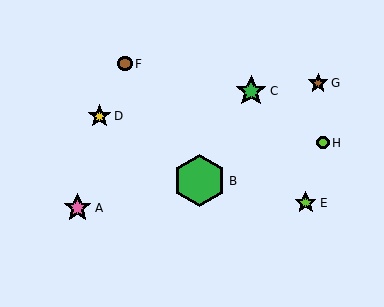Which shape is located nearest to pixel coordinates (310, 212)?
The lime star (labeled E) at (306, 203) is nearest to that location.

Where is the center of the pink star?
The center of the pink star is at (78, 208).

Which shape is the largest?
The green hexagon (labeled B) is the largest.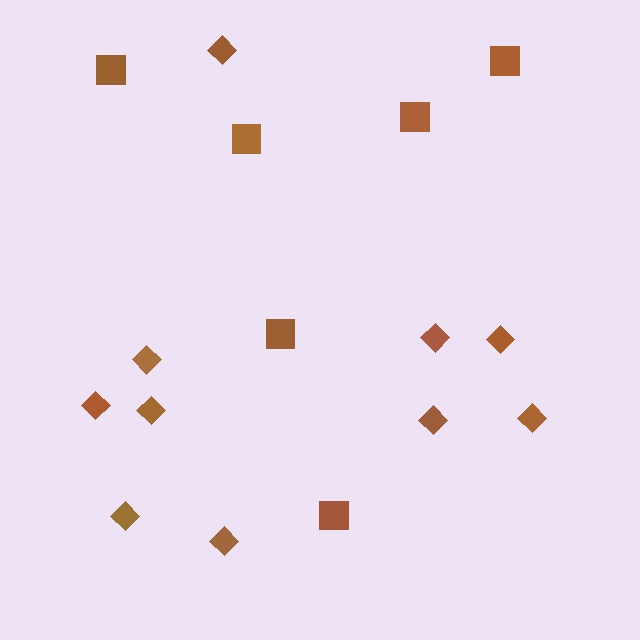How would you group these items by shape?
There are 2 groups: one group of diamonds (10) and one group of squares (6).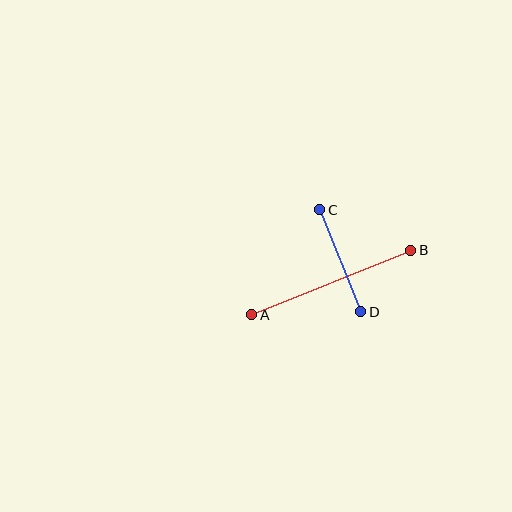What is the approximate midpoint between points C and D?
The midpoint is at approximately (340, 261) pixels.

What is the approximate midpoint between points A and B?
The midpoint is at approximately (331, 283) pixels.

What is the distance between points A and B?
The distance is approximately 172 pixels.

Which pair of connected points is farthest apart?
Points A and B are farthest apart.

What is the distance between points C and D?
The distance is approximately 110 pixels.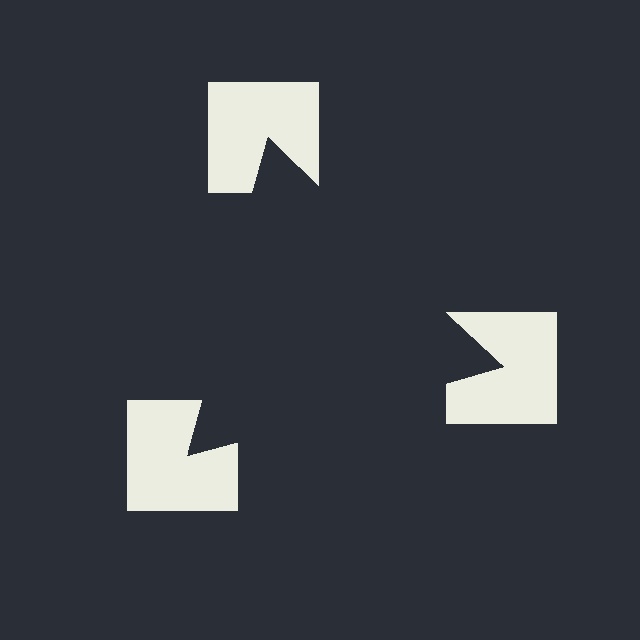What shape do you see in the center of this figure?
An illusory triangle — its edges are inferred from the aligned wedge cuts in the notched squares, not physically drawn.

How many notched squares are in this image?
There are 3 — one at each vertex of the illusory triangle.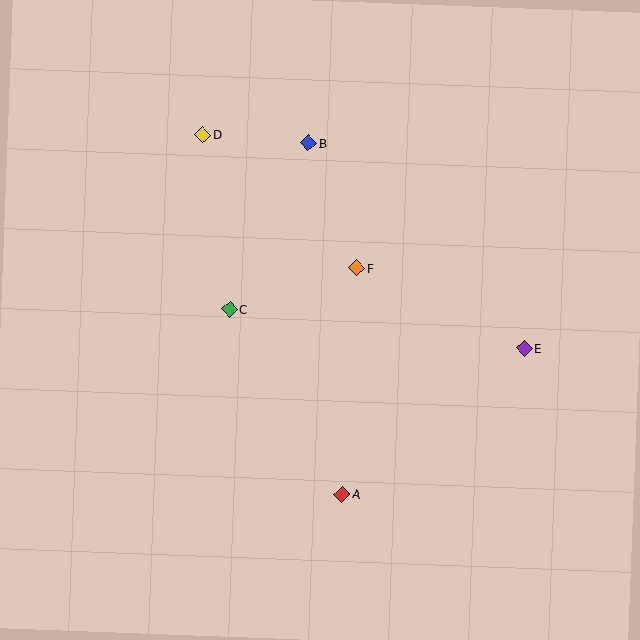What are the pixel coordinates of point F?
Point F is at (357, 268).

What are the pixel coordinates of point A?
Point A is at (342, 494).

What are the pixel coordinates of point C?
Point C is at (230, 309).